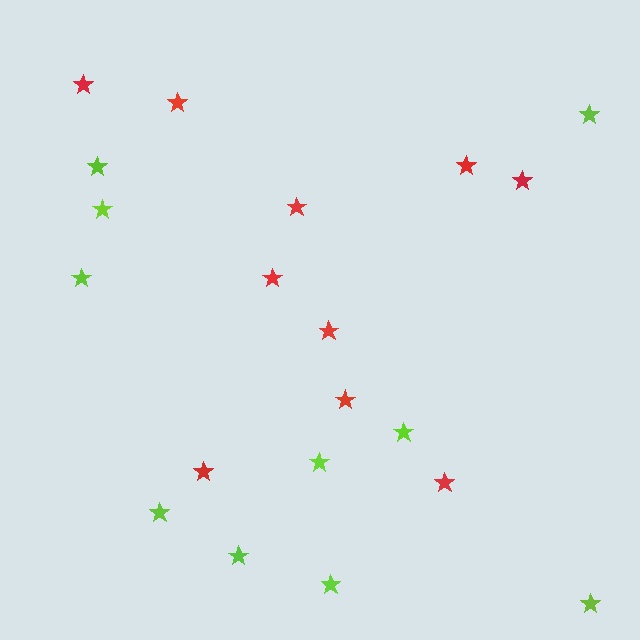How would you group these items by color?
There are 2 groups: one group of red stars (10) and one group of lime stars (10).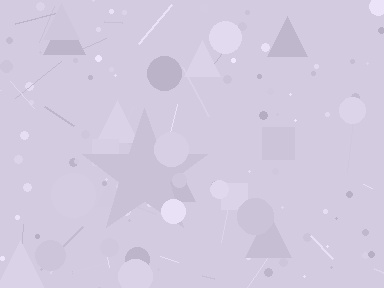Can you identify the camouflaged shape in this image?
The camouflaged shape is a star.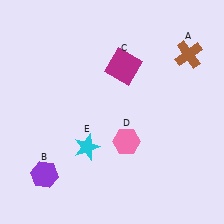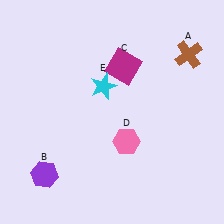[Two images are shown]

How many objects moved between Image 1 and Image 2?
1 object moved between the two images.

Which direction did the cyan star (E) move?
The cyan star (E) moved up.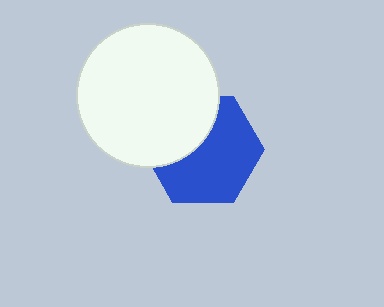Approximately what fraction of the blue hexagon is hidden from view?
Roughly 36% of the blue hexagon is hidden behind the white circle.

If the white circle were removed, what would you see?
You would see the complete blue hexagon.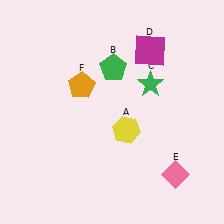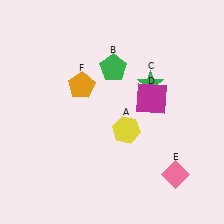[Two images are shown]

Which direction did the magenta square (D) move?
The magenta square (D) moved down.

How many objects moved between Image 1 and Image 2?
1 object moved between the two images.